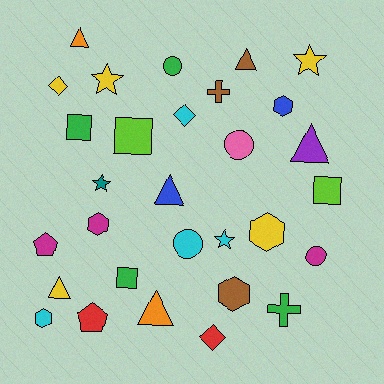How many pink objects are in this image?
There is 1 pink object.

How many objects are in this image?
There are 30 objects.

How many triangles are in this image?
There are 6 triangles.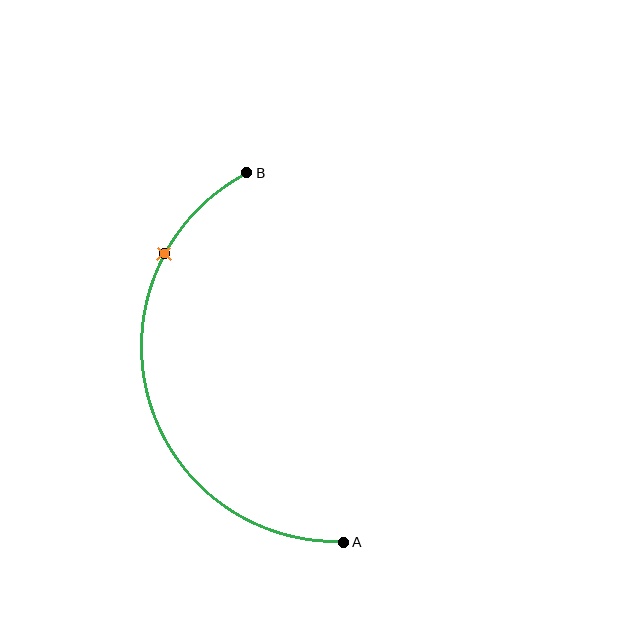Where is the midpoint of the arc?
The arc midpoint is the point on the curve farthest from the straight line joining A and B. It sits to the left of that line.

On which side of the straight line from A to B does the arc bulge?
The arc bulges to the left of the straight line connecting A and B.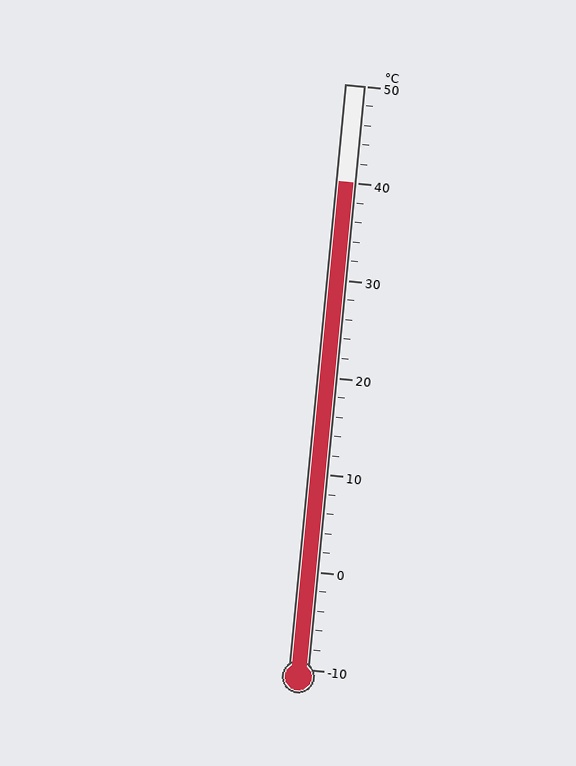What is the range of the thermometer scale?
The thermometer scale ranges from -10°C to 50°C.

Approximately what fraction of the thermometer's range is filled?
The thermometer is filled to approximately 85% of its range.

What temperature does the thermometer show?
The thermometer shows approximately 40°C.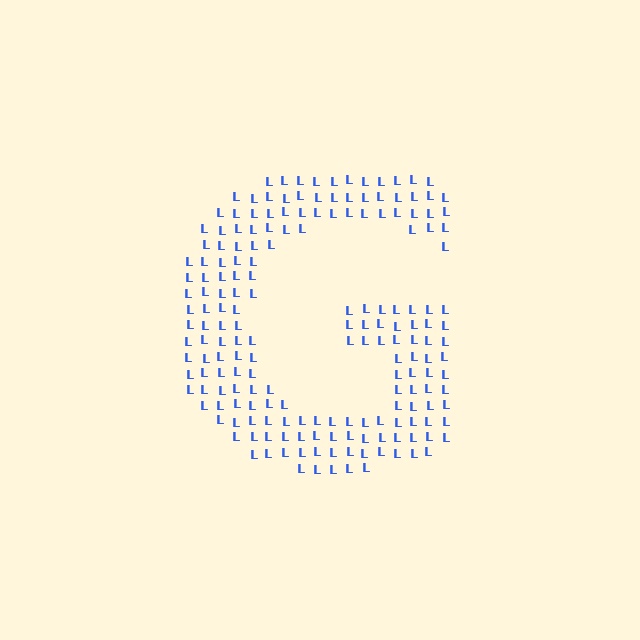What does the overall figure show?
The overall figure shows the letter G.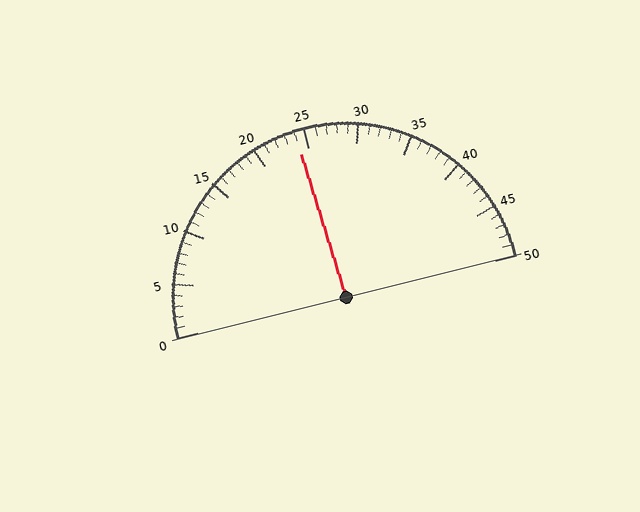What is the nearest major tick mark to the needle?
The nearest major tick mark is 25.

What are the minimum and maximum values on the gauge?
The gauge ranges from 0 to 50.